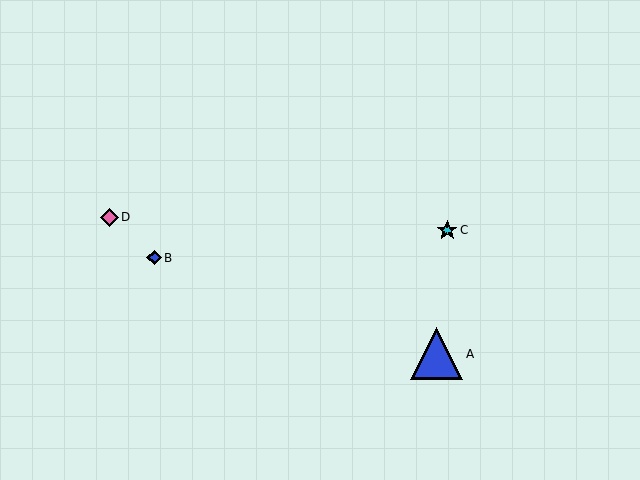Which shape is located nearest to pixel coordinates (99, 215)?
The pink diamond (labeled D) at (110, 217) is nearest to that location.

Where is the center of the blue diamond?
The center of the blue diamond is at (154, 258).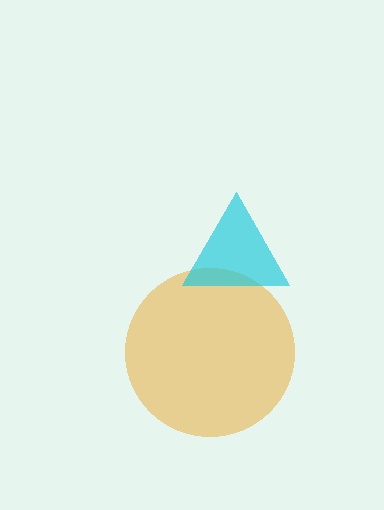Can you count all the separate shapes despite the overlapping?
Yes, there are 2 separate shapes.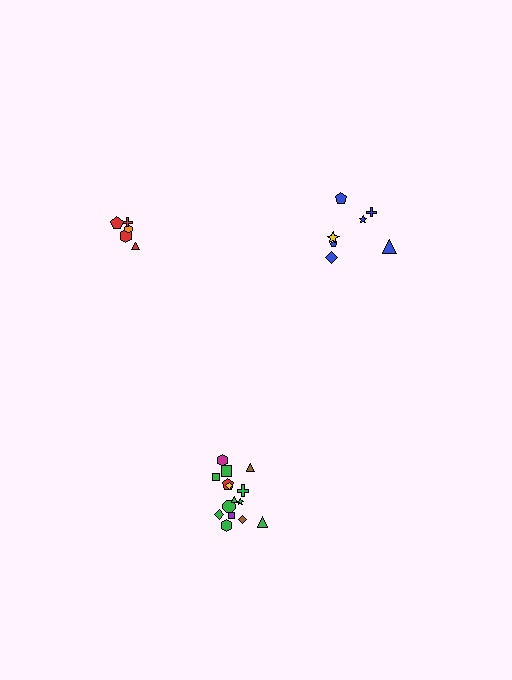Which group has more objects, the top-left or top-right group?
The top-right group.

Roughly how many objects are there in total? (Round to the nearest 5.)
Roughly 25 objects in total.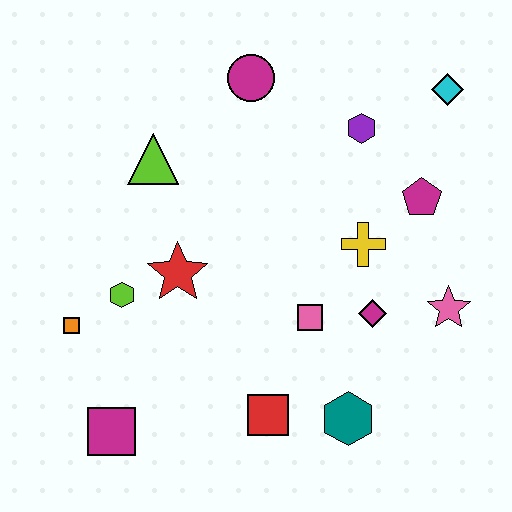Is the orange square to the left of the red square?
Yes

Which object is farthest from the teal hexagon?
The magenta circle is farthest from the teal hexagon.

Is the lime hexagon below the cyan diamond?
Yes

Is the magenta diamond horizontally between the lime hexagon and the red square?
No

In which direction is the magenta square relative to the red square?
The magenta square is to the left of the red square.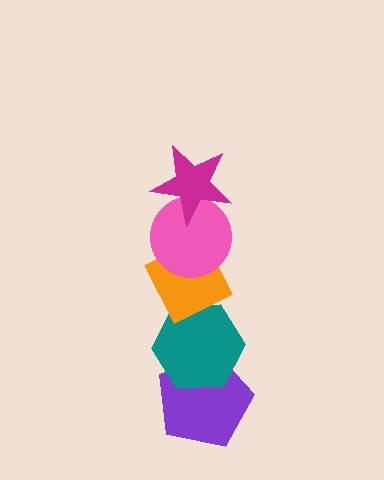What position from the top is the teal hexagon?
The teal hexagon is 4th from the top.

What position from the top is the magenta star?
The magenta star is 1st from the top.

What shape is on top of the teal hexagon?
The orange diamond is on top of the teal hexagon.